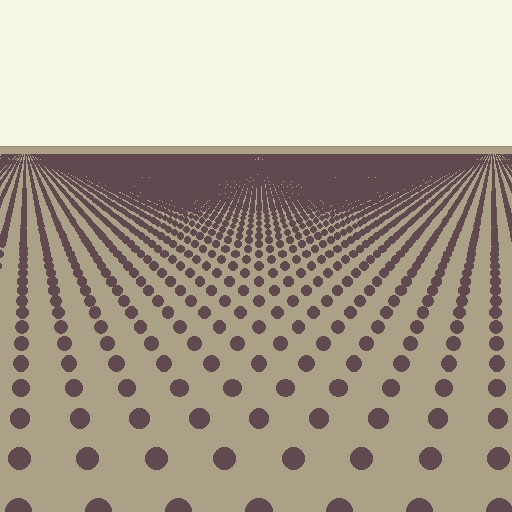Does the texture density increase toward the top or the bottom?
Density increases toward the top.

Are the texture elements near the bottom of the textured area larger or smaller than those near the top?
Larger. Near the bottom, elements are closer to the viewer and appear at a bigger on-screen size.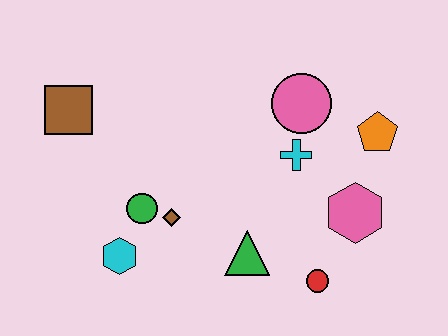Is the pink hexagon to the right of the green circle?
Yes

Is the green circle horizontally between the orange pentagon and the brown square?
Yes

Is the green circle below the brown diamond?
No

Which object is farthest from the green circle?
The orange pentagon is farthest from the green circle.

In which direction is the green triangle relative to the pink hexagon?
The green triangle is to the left of the pink hexagon.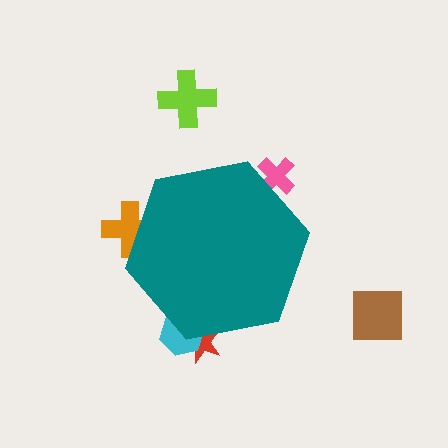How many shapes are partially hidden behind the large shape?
4 shapes are partially hidden.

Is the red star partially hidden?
Yes, the red star is partially hidden behind the teal hexagon.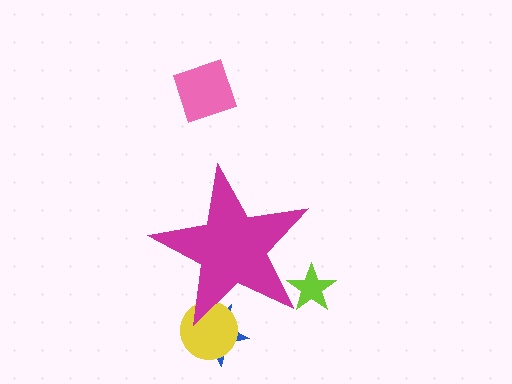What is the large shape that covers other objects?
A magenta star.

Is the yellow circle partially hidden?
Yes, the yellow circle is partially hidden behind the magenta star.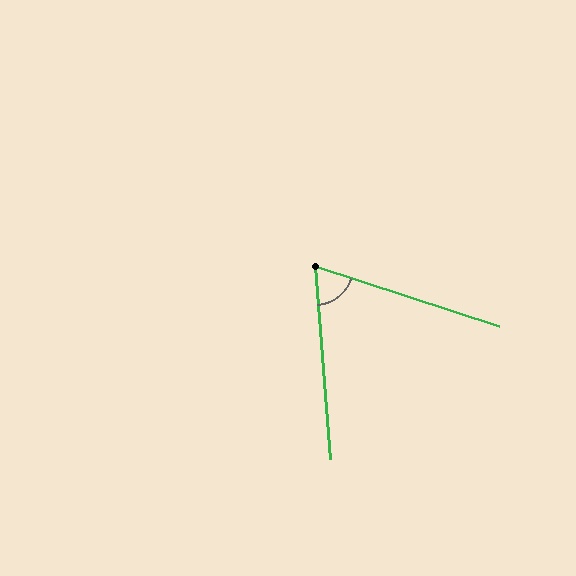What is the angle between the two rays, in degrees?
Approximately 68 degrees.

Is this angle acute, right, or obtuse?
It is acute.